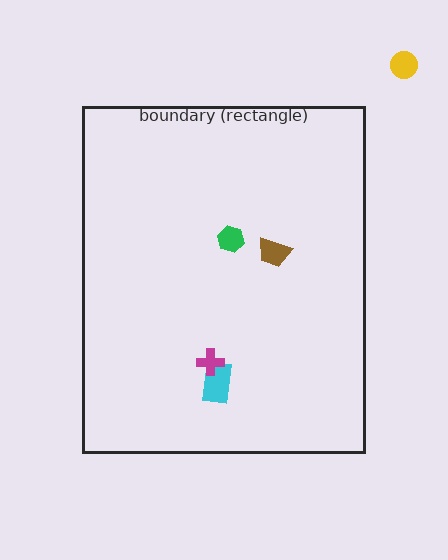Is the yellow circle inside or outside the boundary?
Outside.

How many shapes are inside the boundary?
4 inside, 1 outside.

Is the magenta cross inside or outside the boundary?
Inside.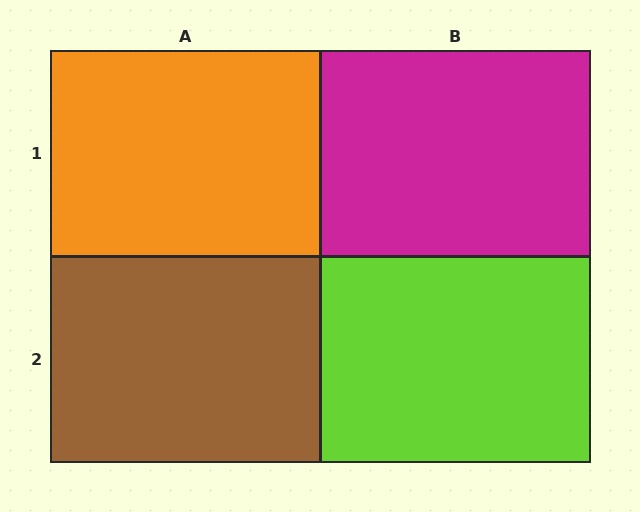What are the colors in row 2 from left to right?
Brown, lime.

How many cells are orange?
1 cell is orange.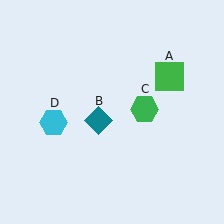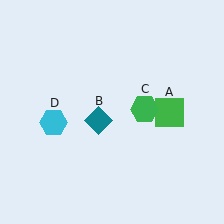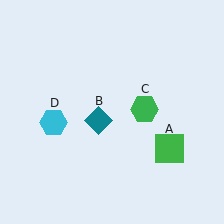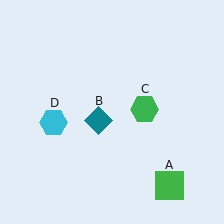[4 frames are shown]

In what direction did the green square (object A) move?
The green square (object A) moved down.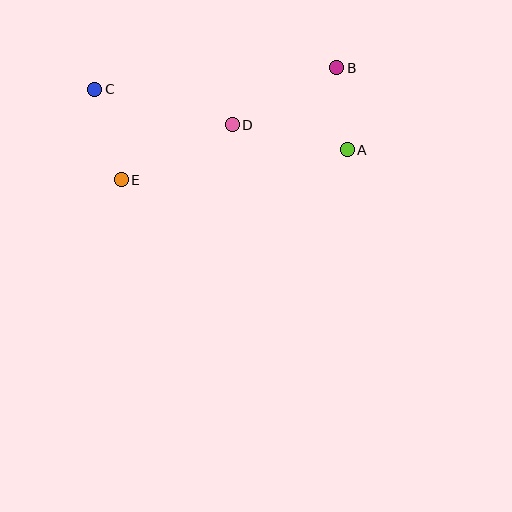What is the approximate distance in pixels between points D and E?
The distance between D and E is approximately 124 pixels.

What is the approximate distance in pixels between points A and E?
The distance between A and E is approximately 228 pixels.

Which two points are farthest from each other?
Points A and C are farthest from each other.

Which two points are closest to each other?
Points A and B are closest to each other.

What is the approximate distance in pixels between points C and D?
The distance between C and D is approximately 142 pixels.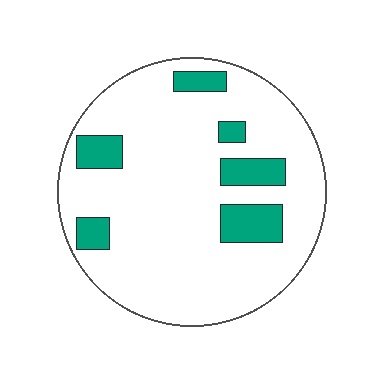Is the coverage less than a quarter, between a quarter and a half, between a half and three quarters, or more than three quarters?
Less than a quarter.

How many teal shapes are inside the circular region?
6.